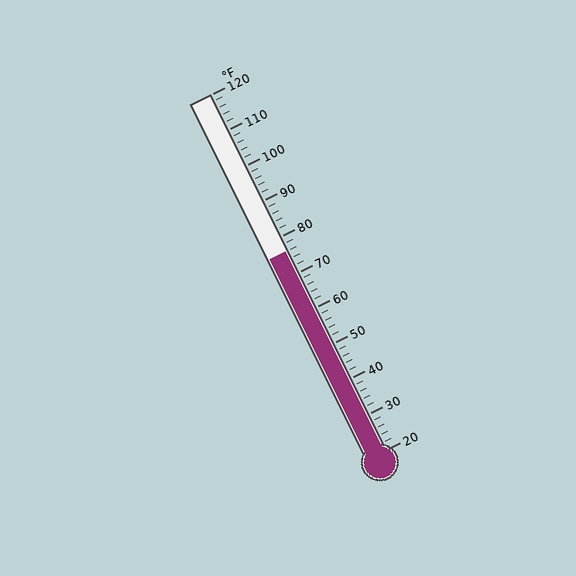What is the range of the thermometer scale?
The thermometer scale ranges from 20°F to 120°F.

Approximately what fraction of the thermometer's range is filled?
The thermometer is filled to approximately 55% of its range.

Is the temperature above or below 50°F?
The temperature is above 50°F.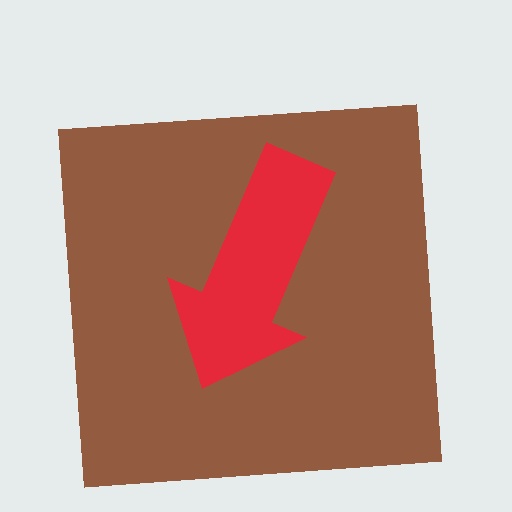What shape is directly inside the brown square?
The red arrow.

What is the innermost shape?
The red arrow.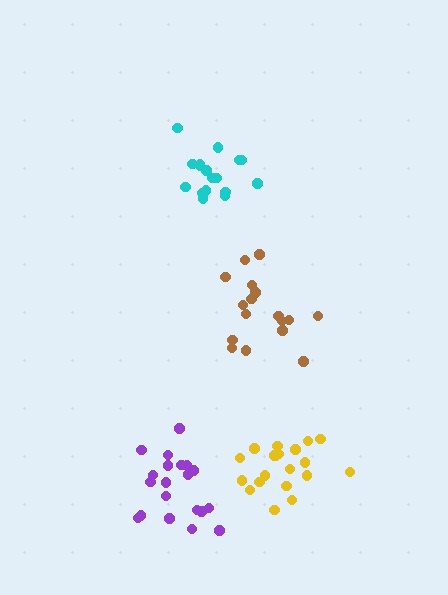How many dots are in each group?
Group 1: 20 dots, Group 2: 17 dots, Group 3: 17 dots, Group 4: 20 dots (74 total).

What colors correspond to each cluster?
The clusters are colored: yellow, brown, cyan, purple.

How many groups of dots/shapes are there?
There are 4 groups.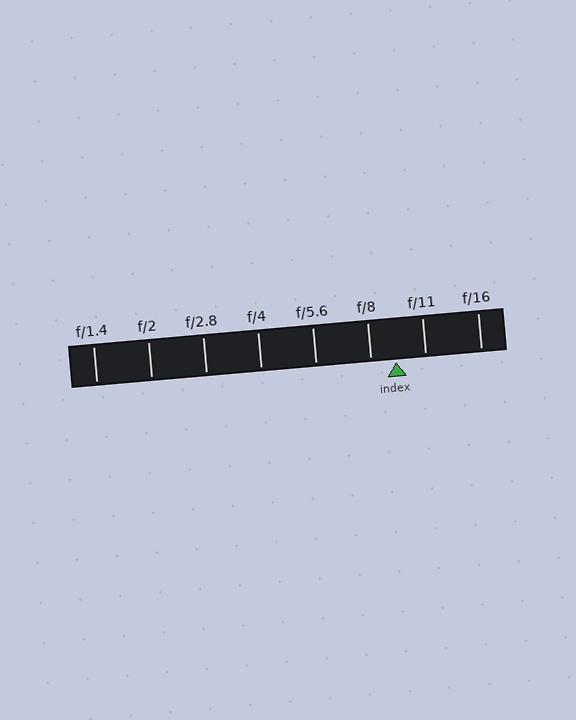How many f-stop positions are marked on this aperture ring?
There are 8 f-stop positions marked.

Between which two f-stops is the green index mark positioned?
The index mark is between f/8 and f/11.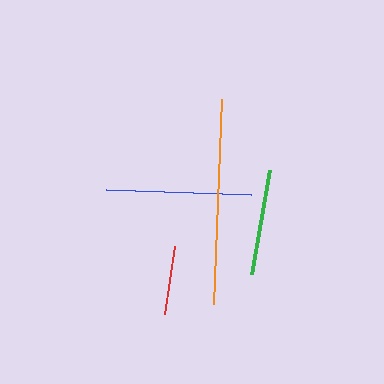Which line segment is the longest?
The orange line is the longest at approximately 204 pixels.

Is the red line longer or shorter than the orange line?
The orange line is longer than the red line.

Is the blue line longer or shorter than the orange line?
The orange line is longer than the blue line.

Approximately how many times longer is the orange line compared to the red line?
The orange line is approximately 3.0 times the length of the red line.